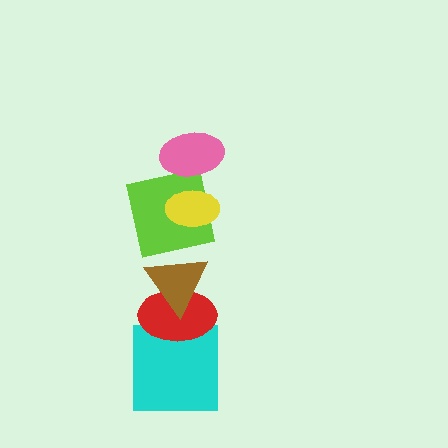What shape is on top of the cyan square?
The red ellipse is on top of the cyan square.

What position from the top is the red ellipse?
The red ellipse is 5th from the top.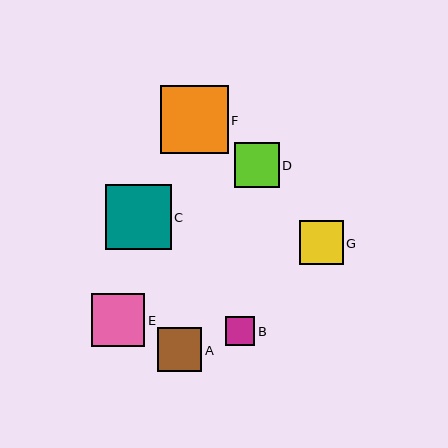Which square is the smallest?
Square B is the smallest with a size of approximately 29 pixels.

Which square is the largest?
Square F is the largest with a size of approximately 68 pixels.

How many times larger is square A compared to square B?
Square A is approximately 1.5 times the size of square B.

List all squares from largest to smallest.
From largest to smallest: F, C, E, D, A, G, B.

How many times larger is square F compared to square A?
Square F is approximately 1.5 times the size of square A.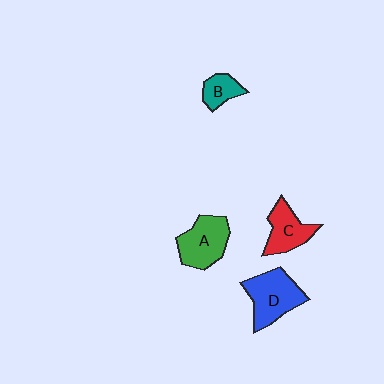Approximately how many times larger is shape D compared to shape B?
Approximately 2.3 times.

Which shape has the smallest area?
Shape B (teal).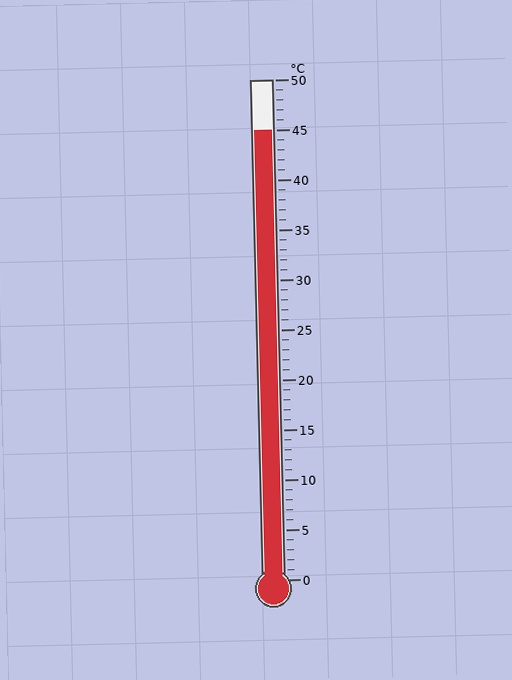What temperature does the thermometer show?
The thermometer shows approximately 45°C.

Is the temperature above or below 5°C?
The temperature is above 5°C.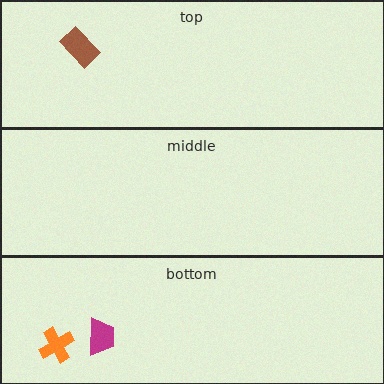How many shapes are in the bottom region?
2.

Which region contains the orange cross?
The bottom region.